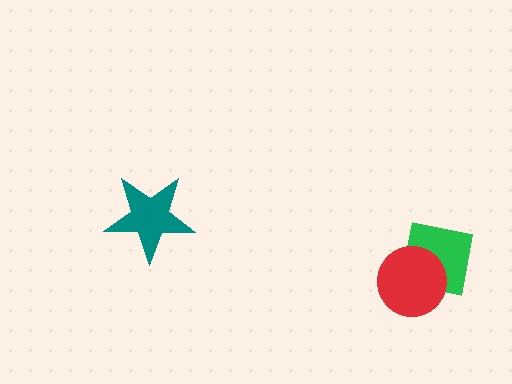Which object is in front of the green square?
The red circle is in front of the green square.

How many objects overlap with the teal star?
0 objects overlap with the teal star.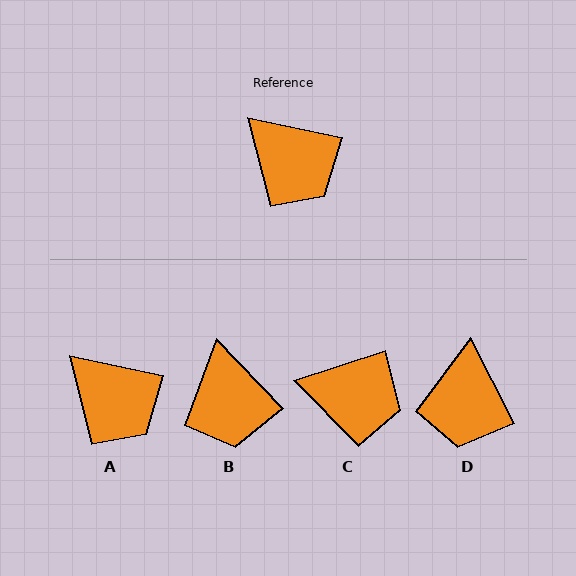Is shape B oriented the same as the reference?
No, it is off by about 34 degrees.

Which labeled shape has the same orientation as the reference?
A.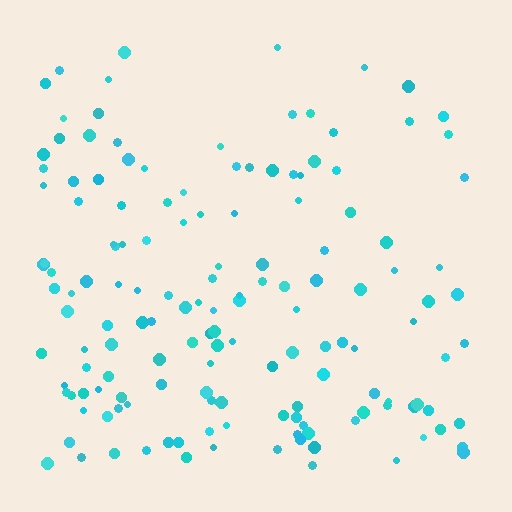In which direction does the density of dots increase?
From top to bottom, with the bottom side densest.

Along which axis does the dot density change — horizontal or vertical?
Vertical.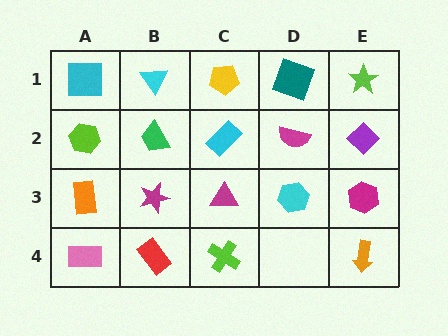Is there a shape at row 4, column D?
No, that cell is empty.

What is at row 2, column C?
A cyan rectangle.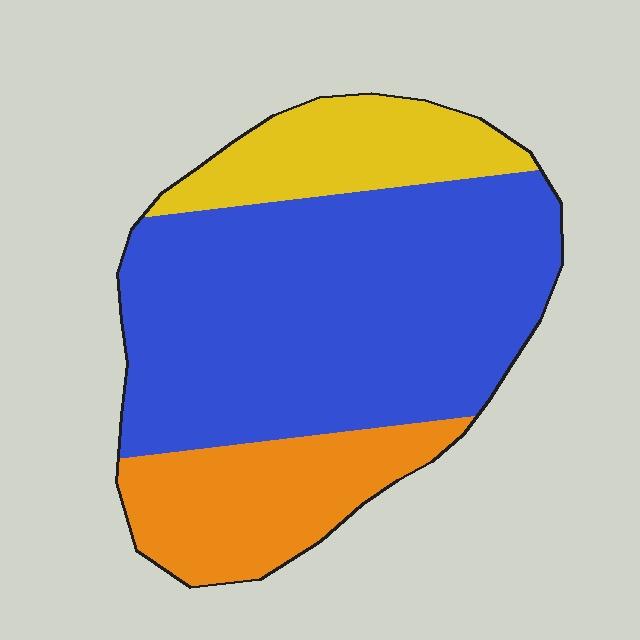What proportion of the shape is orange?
Orange covers roughly 20% of the shape.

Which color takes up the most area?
Blue, at roughly 60%.